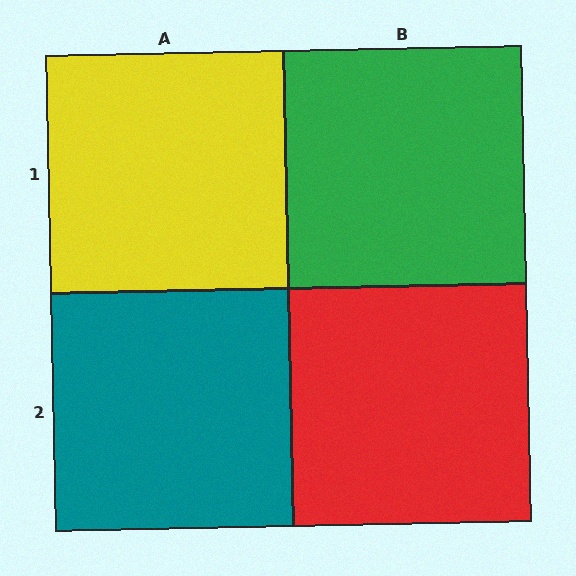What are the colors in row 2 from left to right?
Teal, red.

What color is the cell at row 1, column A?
Yellow.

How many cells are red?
1 cell is red.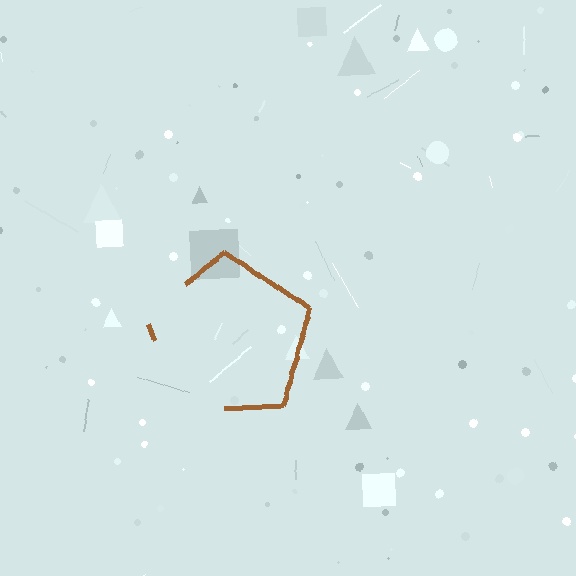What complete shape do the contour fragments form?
The contour fragments form a pentagon.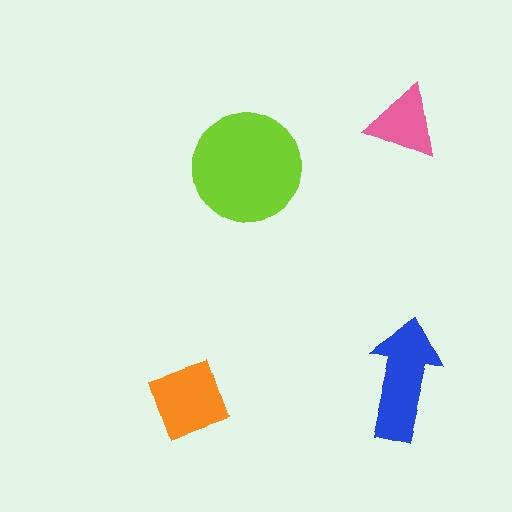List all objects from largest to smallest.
The lime circle, the blue arrow, the orange diamond, the pink triangle.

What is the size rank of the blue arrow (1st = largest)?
2nd.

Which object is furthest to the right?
The pink triangle is rightmost.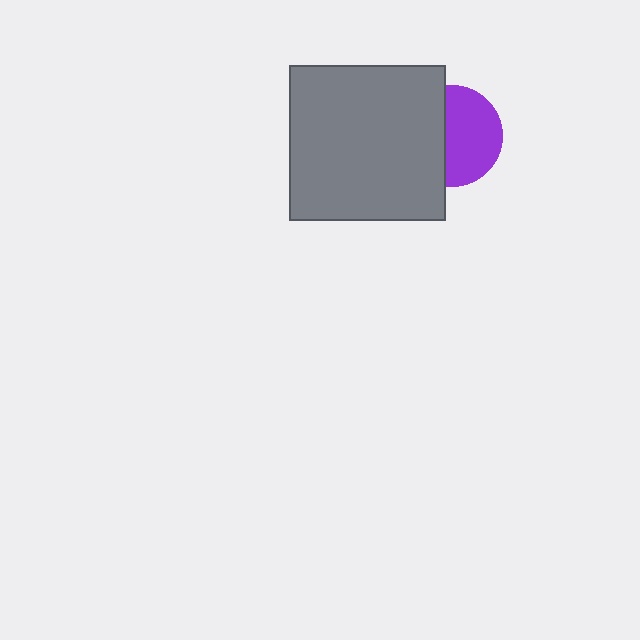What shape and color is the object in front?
The object in front is a gray square.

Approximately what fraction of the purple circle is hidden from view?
Roughly 42% of the purple circle is hidden behind the gray square.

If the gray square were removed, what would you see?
You would see the complete purple circle.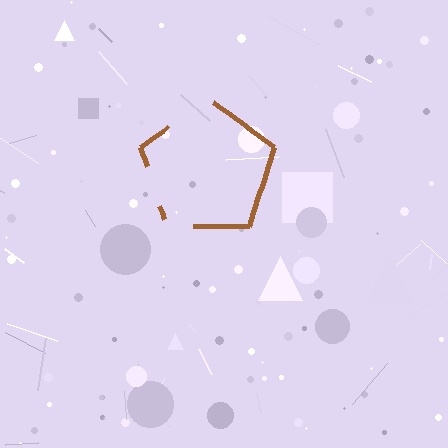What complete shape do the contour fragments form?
The contour fragments form a pentagon.